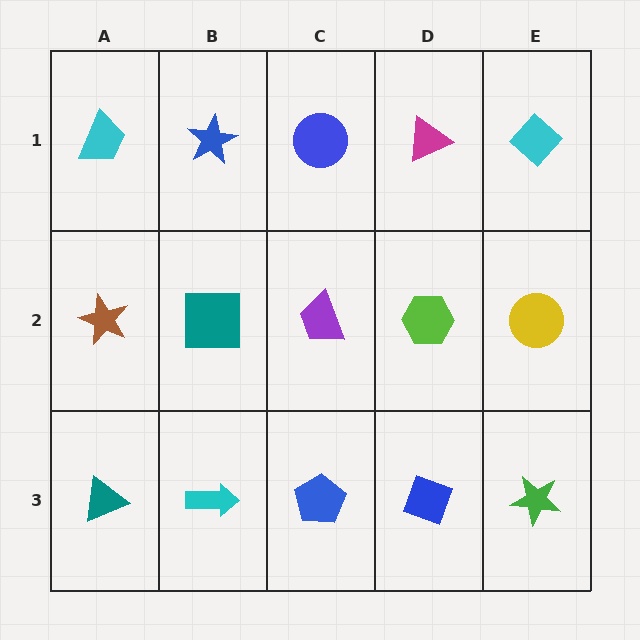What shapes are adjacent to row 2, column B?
A blue star (row 1, column B), a cyan arrow (row 3, column B), a brown star (row 2, column A), a purple trapezoid (row 2, column C).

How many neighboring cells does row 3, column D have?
3.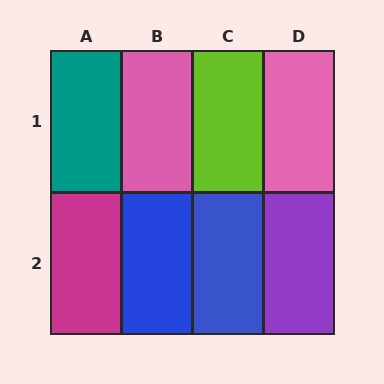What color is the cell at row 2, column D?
Purple.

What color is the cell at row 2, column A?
Magenta.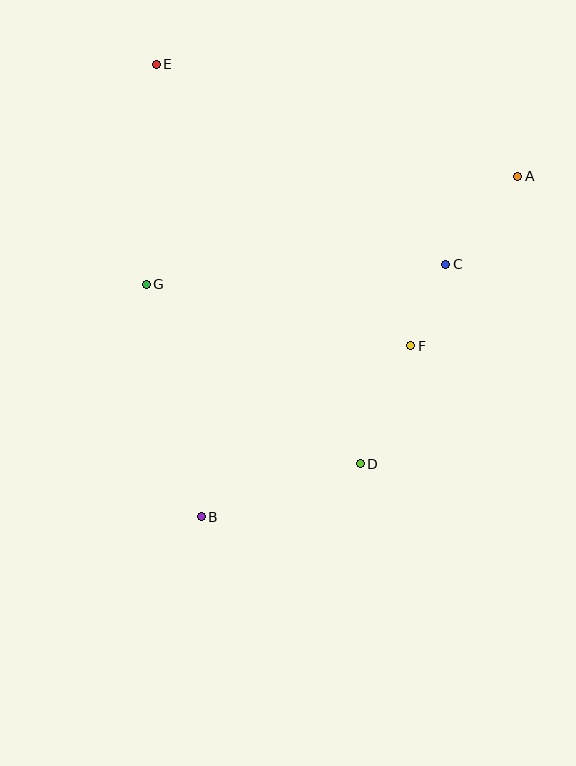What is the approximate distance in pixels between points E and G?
The distance between E and G is approximately 220 pixels.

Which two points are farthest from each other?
Points A and B are farthest from each other.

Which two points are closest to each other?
Points C and F are closest to each other.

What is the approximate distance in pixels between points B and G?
The distance between B and G is approximately 239 pixels.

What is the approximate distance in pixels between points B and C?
The distance between B and C is approximately 351 pixels.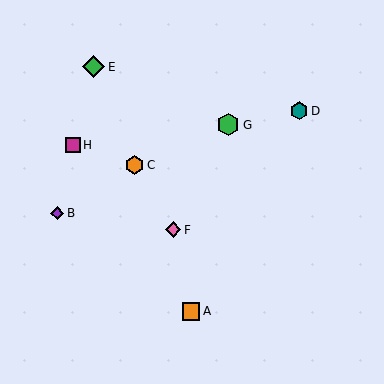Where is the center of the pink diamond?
The center of the pink diamond is at (173, 230).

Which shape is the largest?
The green hexagon (labeled G) is the largest.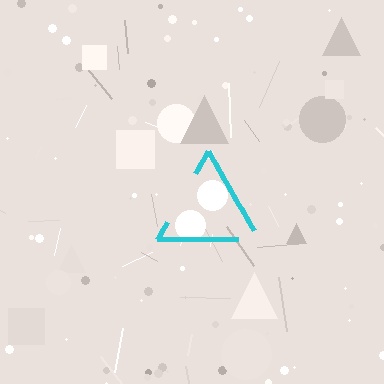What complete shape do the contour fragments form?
The contour fragments form a triangle.